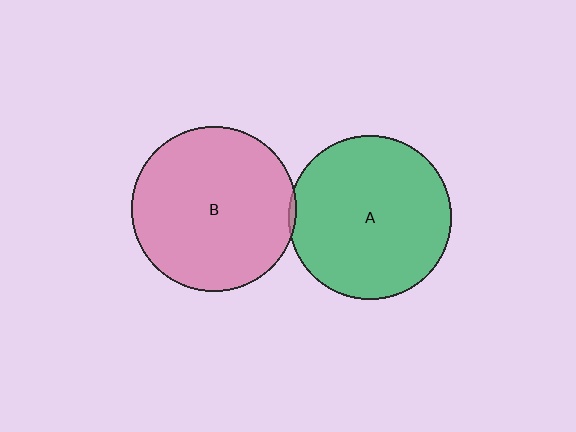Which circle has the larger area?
Circle B (pink).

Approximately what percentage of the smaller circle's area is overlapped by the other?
Approximately 5%.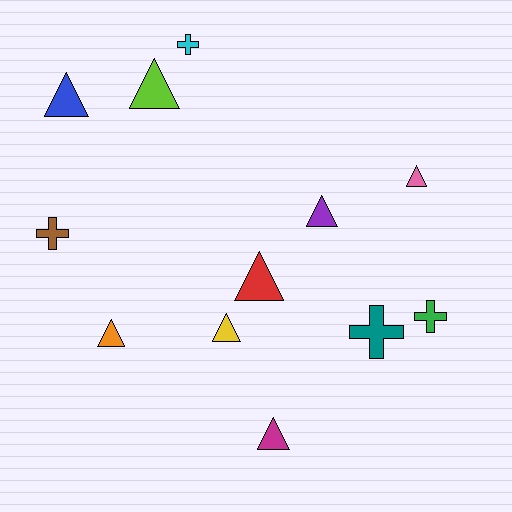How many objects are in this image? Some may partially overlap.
There are 12 objects.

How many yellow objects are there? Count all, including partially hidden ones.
There is 1 yellow object.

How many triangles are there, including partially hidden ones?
There are 8 triangles.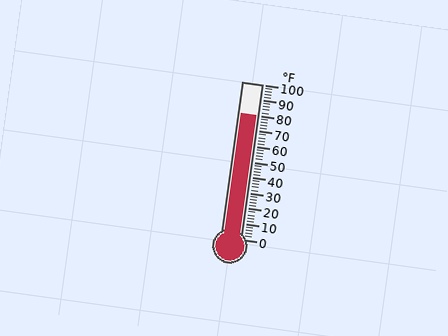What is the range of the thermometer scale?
The thermometer scale ranges from 0°F to 100°F.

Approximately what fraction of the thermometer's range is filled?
The thermometer is filled to approximately 80% of its range.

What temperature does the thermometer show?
The thermometer shows approximately 80°F.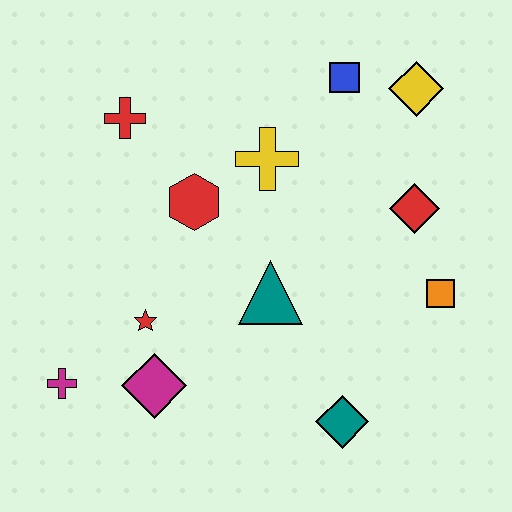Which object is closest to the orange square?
The red diamond is closest to the orange square.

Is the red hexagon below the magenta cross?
No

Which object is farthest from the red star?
The yellow diamond is farthest from the red star.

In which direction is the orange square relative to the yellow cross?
The orange square is to the right of the yellow cross.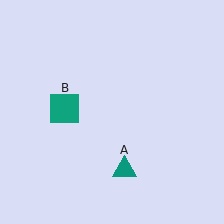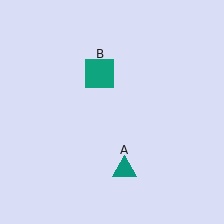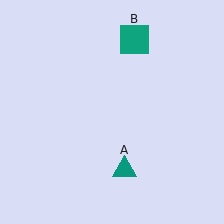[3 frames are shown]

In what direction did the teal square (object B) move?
The teal square (object B) moved up and to the right.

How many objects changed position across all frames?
1 object changed position: teal square (object B).